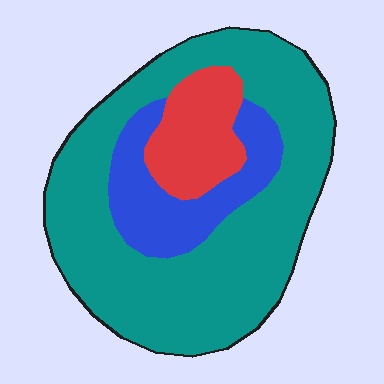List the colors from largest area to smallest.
From largest to smallest: teal, blue, red.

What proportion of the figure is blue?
Blue takes up less than a quarter of the figure.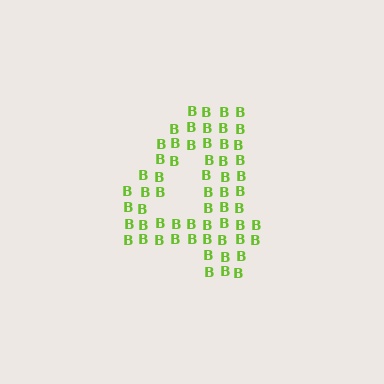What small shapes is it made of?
It is made of small letter B's.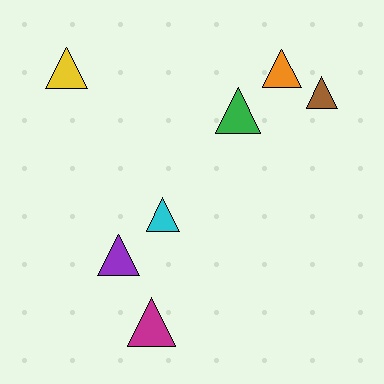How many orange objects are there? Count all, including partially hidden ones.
There is 1 orange object.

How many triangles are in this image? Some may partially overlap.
There are 7 triangles.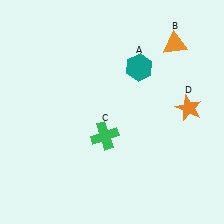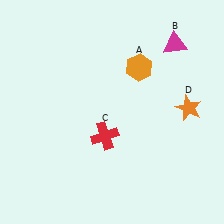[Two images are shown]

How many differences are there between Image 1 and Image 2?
There are 3 differences between the two images.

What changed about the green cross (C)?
In Image 1, C is green. In Image 2, it changed to red.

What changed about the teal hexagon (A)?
In Image 1, A is teal. In Image 2, it changed to orange.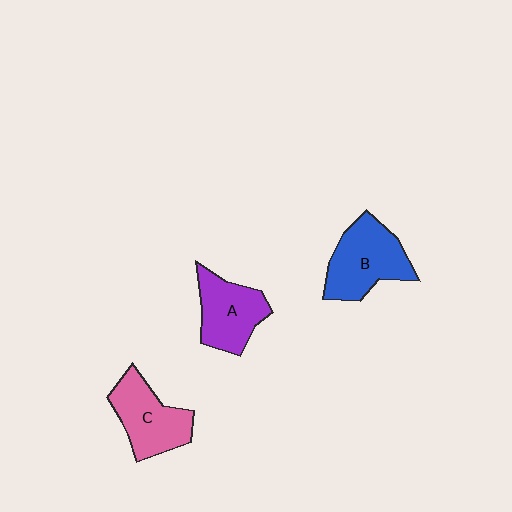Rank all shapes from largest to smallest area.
From largest to smallest: B (blue), C (pink), A (purple).